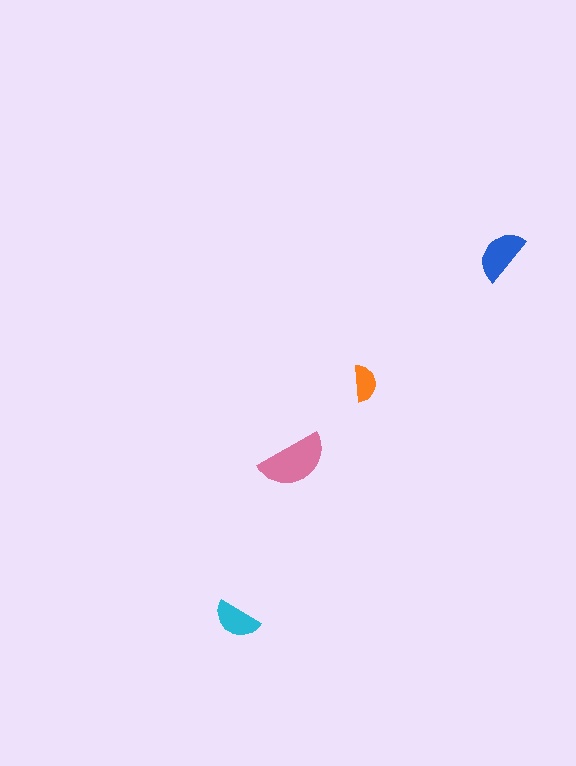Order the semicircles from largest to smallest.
the pink one, the blue one, the cyan one, the orange one.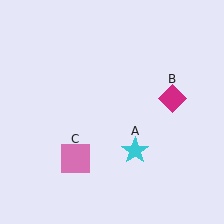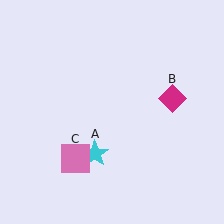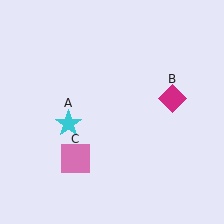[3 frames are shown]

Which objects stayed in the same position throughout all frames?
Magenta diamond (object B) and pink square (object C) remained stationary.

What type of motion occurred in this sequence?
The cyan star (object A) rotated clockwise around the center of the scene.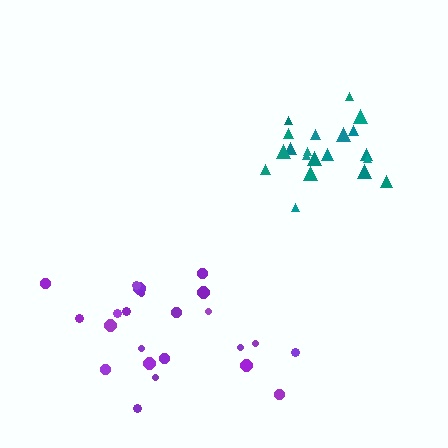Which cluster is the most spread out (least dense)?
Purple.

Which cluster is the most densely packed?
Teal.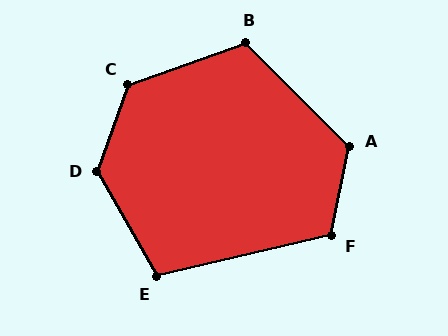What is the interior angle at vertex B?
Approximately 115 degrees (obtuse).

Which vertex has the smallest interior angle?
E, at approximately 107 degrees.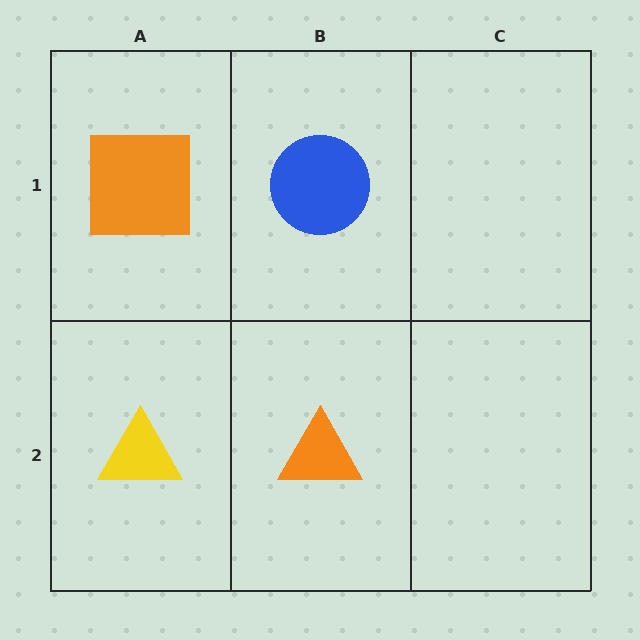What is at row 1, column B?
A blue circle.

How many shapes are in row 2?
2 shapes.